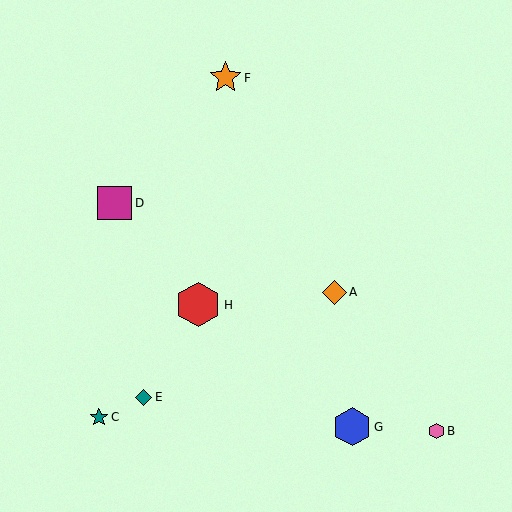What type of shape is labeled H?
Shape H is a red hexagon.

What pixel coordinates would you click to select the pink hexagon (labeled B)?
Click at (436, 431) to select the pink hexagon B.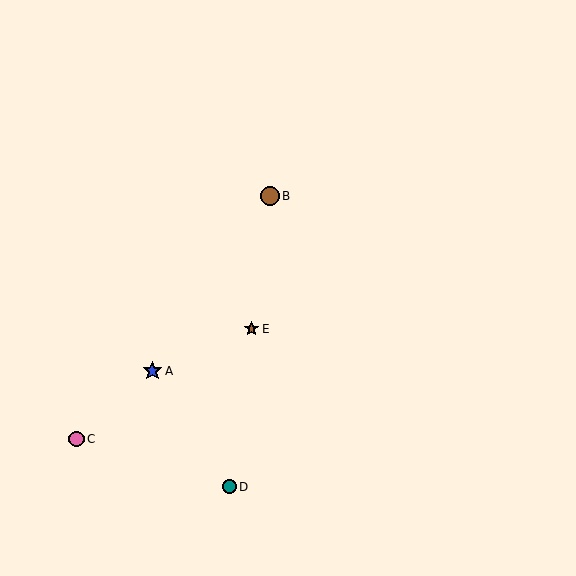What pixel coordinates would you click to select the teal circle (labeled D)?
Click at (229, 487) to select the teal circle D.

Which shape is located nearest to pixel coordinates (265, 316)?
The brown star (labeled E) at (252, 329) is nearest to that location.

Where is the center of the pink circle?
The center of the pink circle is at (76, 439).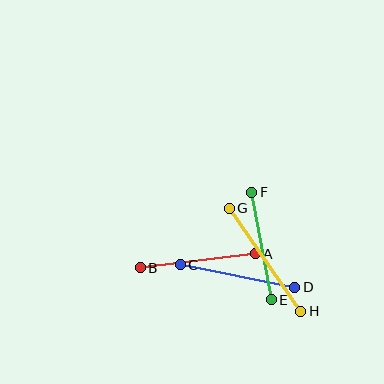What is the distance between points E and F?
The distance is approximately 109 pixels.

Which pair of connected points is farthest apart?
Points G and H are farthest apart.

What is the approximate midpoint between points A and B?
The midpoint is at approximately (198, 261) pixels.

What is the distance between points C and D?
The distance is approximately 117 pixels.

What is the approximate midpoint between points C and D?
The midpoint is at approximately (237, 276) pixels.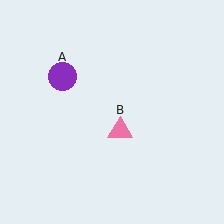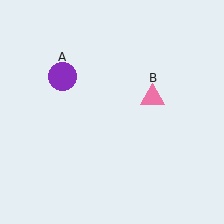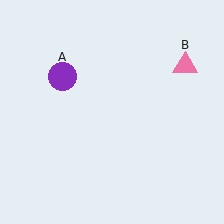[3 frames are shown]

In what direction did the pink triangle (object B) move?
The pink triangle (object B) moved up and to the right.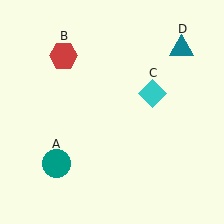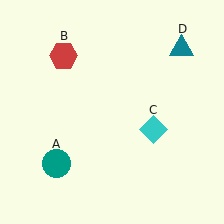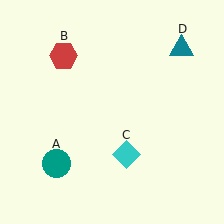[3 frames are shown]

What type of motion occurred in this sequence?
The cyan diamond (object C) rotated clockwise around the center of the scene.